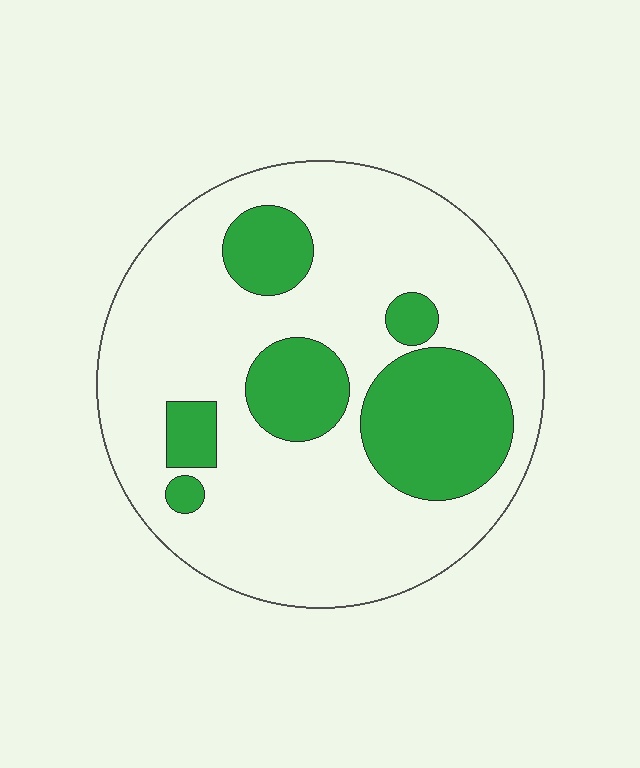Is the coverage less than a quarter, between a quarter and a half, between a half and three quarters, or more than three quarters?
Between a quarter and a half.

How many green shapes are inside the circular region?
6.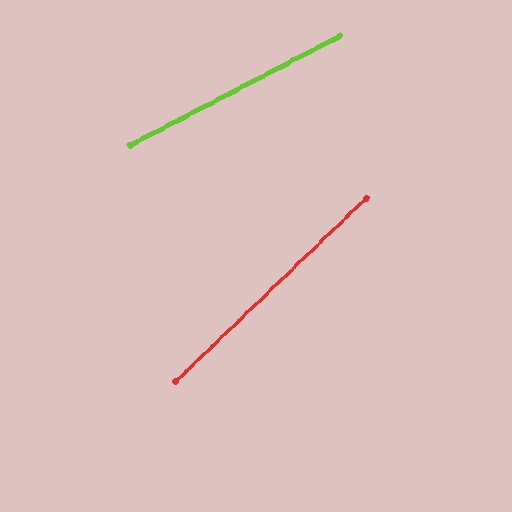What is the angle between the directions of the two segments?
Approximately 17 degrees.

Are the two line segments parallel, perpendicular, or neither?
Neither parallel nor perpendicular — they differ by about 17°.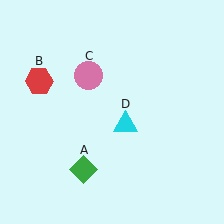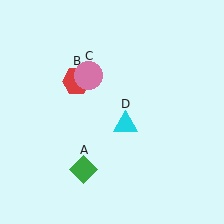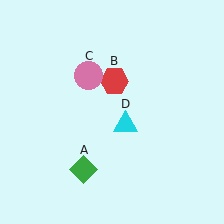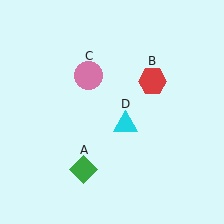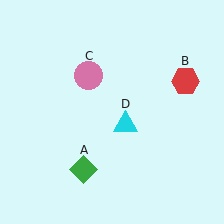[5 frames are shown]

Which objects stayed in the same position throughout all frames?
Green diamond (object A) and pink circle (object C) and cyan triangle (object D) remained stationary.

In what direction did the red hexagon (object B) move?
The red hexagon (object B) moved right.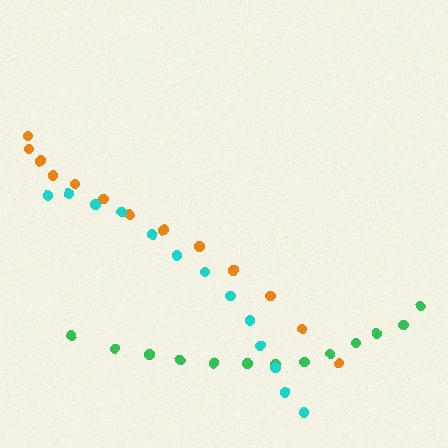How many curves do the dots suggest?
There are 3 distinct paths.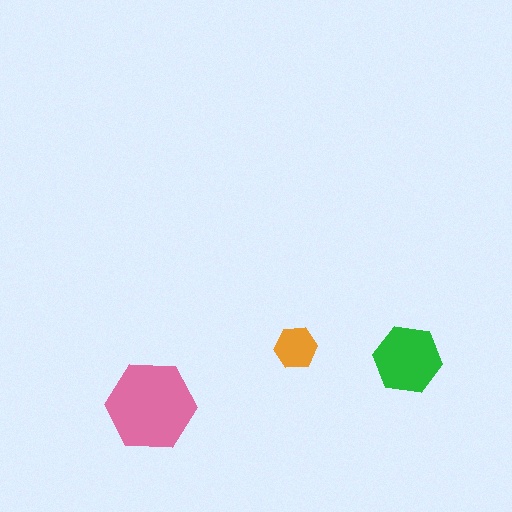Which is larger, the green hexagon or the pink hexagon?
The pink one.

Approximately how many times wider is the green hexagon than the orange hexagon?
About 1.5 times wider.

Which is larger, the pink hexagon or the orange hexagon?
The pink one.